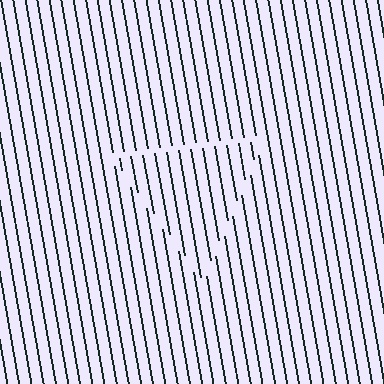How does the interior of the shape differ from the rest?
The interior of the shape contains the same grating, shifted by half a period — the contour is defined by the phase discontinuity where line-ends from the inner and outer gratings abut.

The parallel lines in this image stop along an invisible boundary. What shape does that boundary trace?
An illusory triangle. The interior of the shape contains the same grating, shifted by half a period — the contour is defined by the phase discontinuity where line-ends from the inner and outer gratings abut.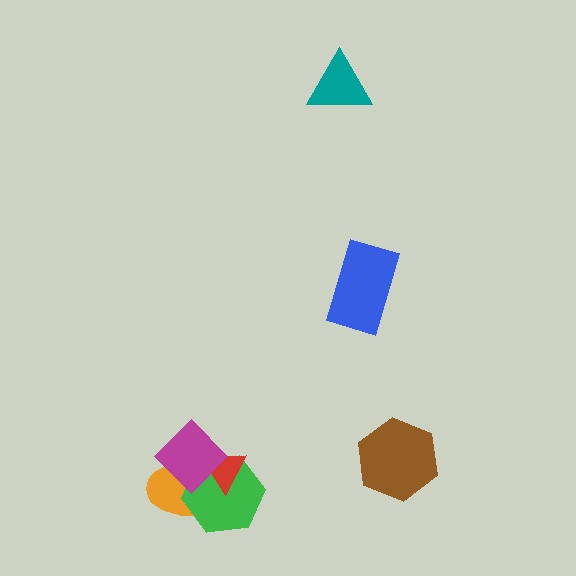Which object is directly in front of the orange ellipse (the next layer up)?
The green hexagon is directly in front of the orange ellipse.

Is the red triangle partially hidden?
Yes, it is partially covered by another shape.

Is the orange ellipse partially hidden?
Yes, it is partially covered by another shape.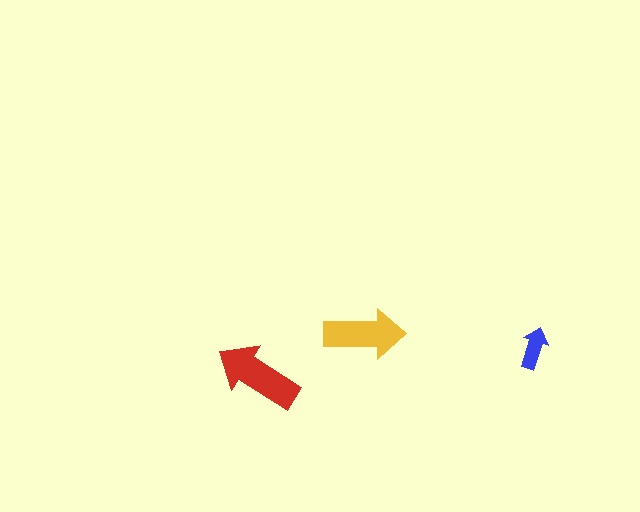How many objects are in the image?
There are 3 objects in the image.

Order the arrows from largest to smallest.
the red one, the yellow one, the blue one.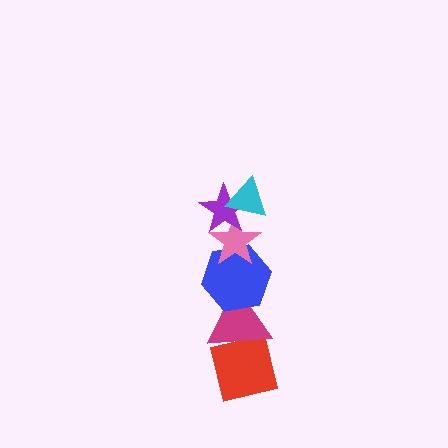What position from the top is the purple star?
The purple star is 2nd from the top.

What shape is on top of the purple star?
The cyan triangle is on top of the purple star.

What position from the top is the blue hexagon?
The blue hexagon is 4th from the top.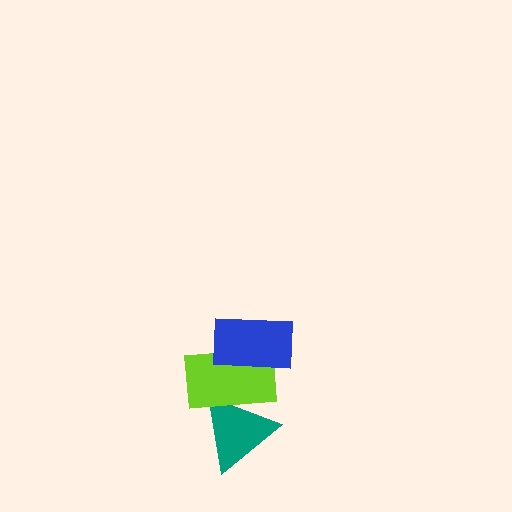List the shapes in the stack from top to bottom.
From top to bottom: the blue rectangle, the lime rectangle, the teal triangle.